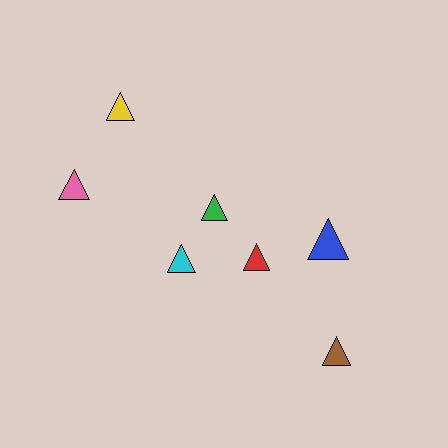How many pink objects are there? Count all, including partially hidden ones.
There is 1 pink object.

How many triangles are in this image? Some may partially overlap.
There are 7 triangles.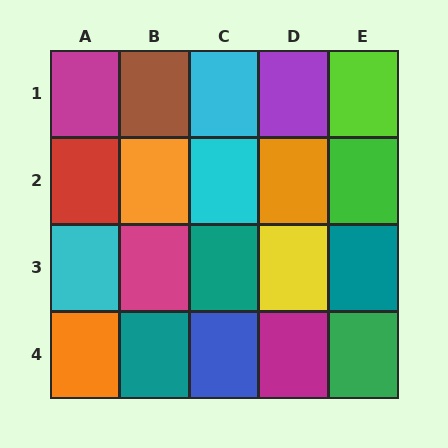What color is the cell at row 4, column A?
Orange.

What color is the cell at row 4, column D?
Magenta.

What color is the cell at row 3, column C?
Teal.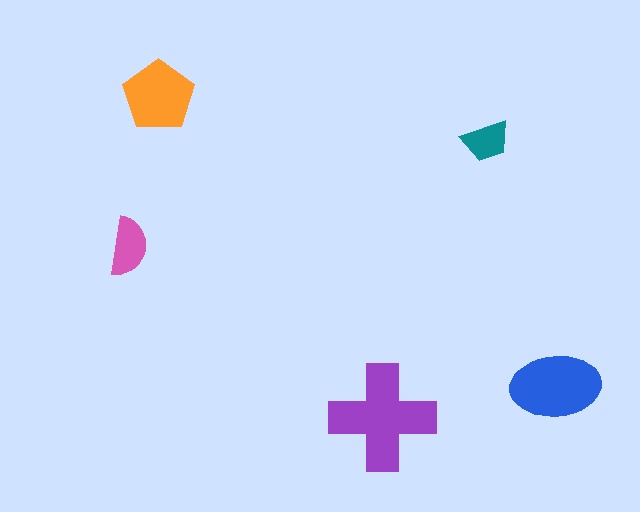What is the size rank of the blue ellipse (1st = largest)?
2nd.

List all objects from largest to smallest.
The purple cross, the blue ellipse, the orange pentagon, the pink semicircle, the teal trapezoid.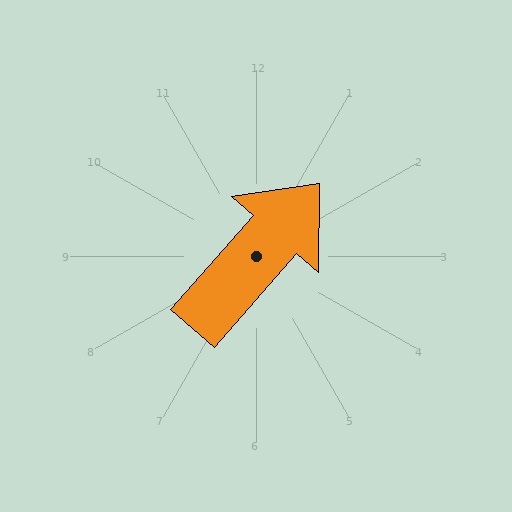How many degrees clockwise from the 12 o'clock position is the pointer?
Approximately 41 degrees.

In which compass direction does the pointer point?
Northeast.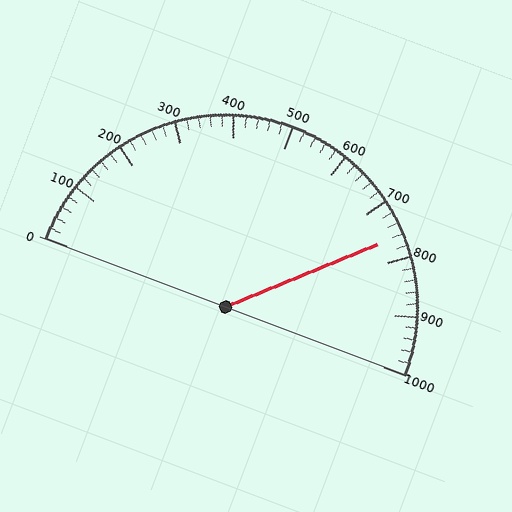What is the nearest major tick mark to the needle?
The nearest major tick mark is 800.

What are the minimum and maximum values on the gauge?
The gauge ranges from 0 to 1000.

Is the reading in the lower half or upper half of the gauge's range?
The reading is in the upper half of the range (0 to 1000).